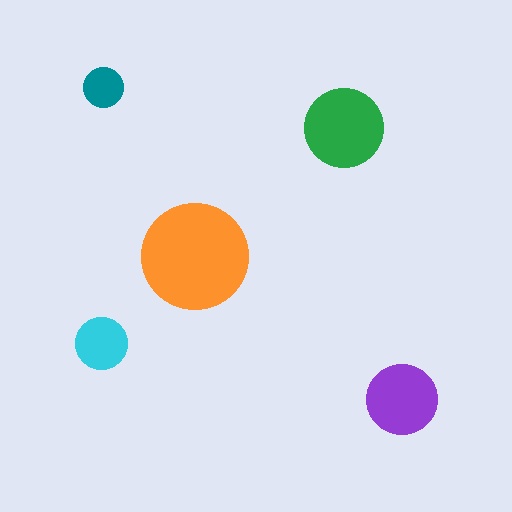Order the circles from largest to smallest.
the orange one, the green one, the purple one, the cyan one, the teal one.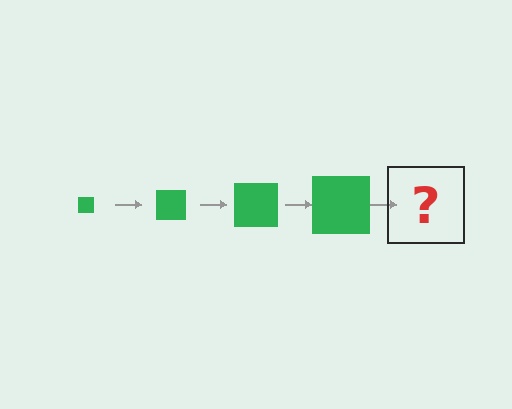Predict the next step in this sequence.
The next step is a green square, larger than the previous one.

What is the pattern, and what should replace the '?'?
The pattern is that the square gets progressively larger each step. The '?' should be a green square, larger than the previous one.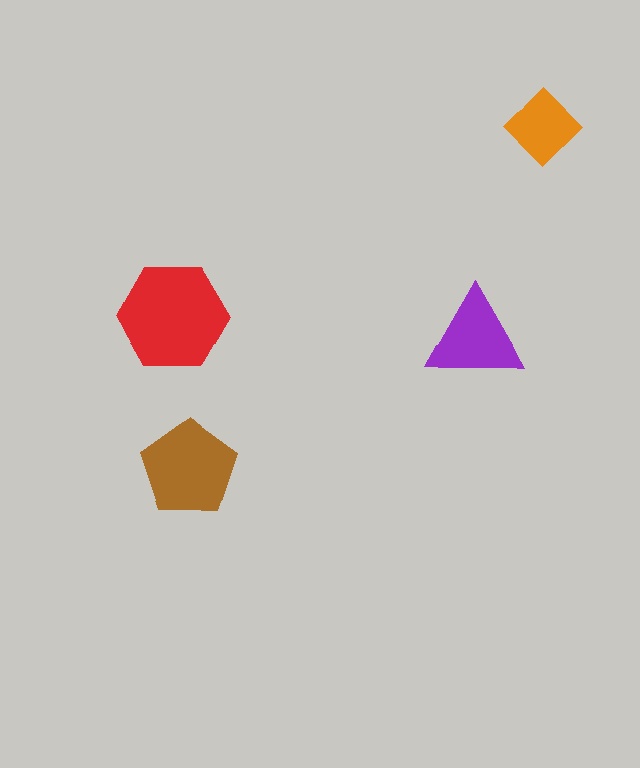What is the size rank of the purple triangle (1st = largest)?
3rd.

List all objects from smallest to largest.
The orange diamond, the purple triangle, the brown pentagon, the red hexagon.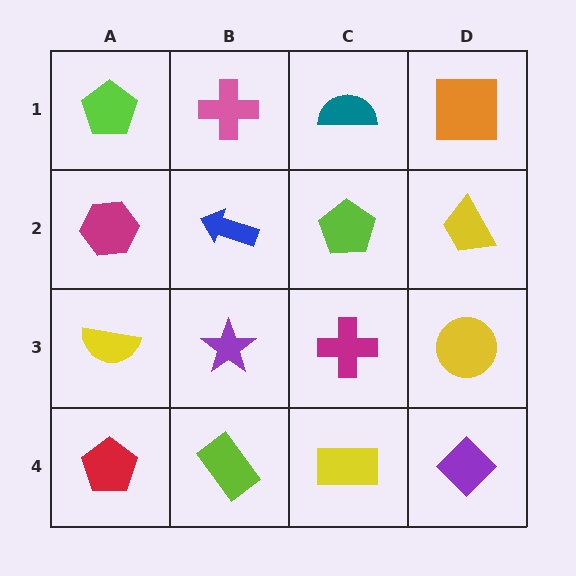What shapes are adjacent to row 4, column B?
A purple star (row 3, column B), a red pentagon (row 4, column A), a yellow rectangle (row 4, column C).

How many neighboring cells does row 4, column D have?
2.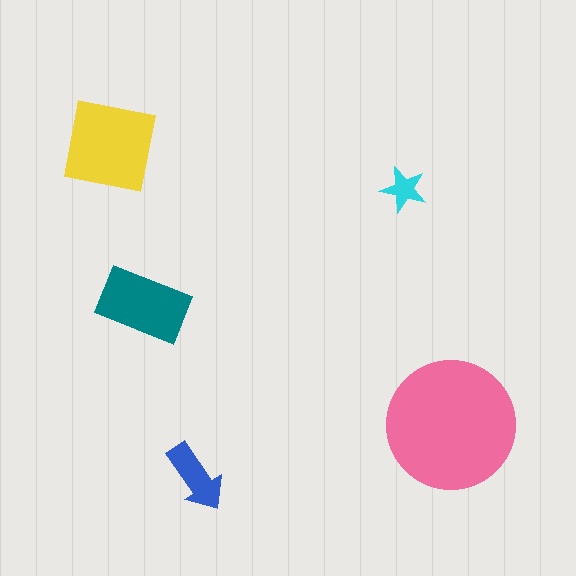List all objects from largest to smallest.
The pink circle, the yellow square, the teal rectangle, the blue arrow, the cyan star.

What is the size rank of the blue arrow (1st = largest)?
4th.